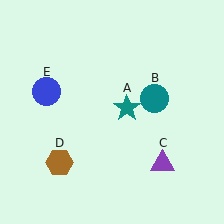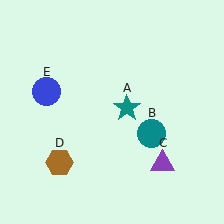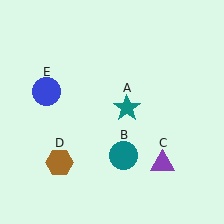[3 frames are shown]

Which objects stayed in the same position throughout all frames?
Teal star (object A) and purple triangle (object C) and brown hexagon (object D) and blue circle (object E) remained stationary.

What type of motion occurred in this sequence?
The teal circle (object B) rotated clockwise around the center of the scene.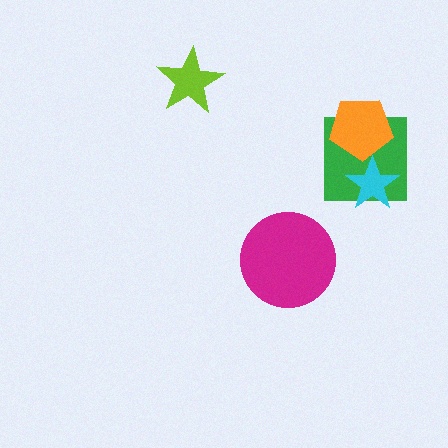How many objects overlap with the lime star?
0 objects overlap with the lime star.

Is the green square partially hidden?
Yes, it is partially covered by another shape.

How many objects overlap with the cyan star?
1 object overlaps with the cyan star.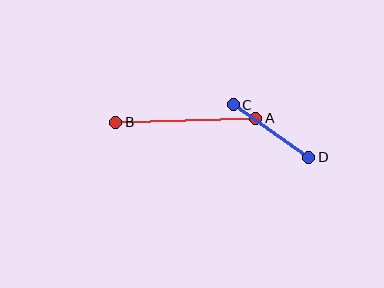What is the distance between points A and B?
The distance is approximately 140 pixels.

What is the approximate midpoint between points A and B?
The midpoint is at approximately (186, 120) pixels.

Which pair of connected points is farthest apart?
Points A and B are farthest apart.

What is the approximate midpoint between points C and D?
The midpoint is at approximately (271, 131) pixels.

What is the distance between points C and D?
The distance is approximately 92 pixels.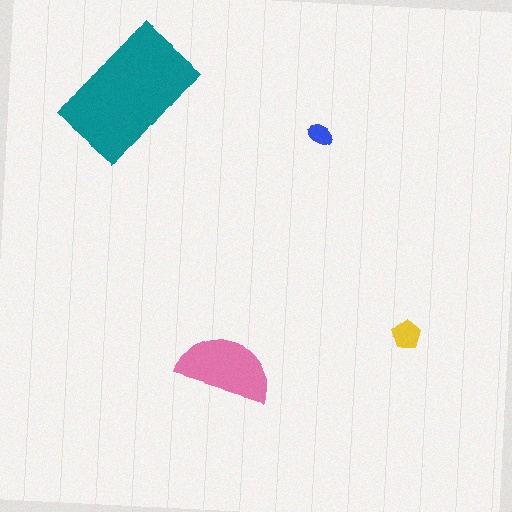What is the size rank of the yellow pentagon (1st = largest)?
3rd.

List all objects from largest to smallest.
The teal rectangle, the pink semicircle, the yellow pentagon, the blue ellipse.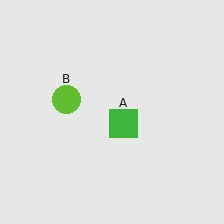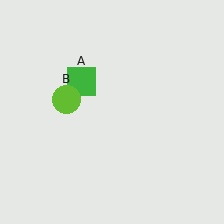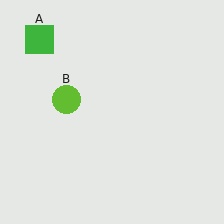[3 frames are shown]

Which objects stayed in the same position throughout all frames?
Lime circle (object B) remained stationary.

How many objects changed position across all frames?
1 object changed position: green square (object A).